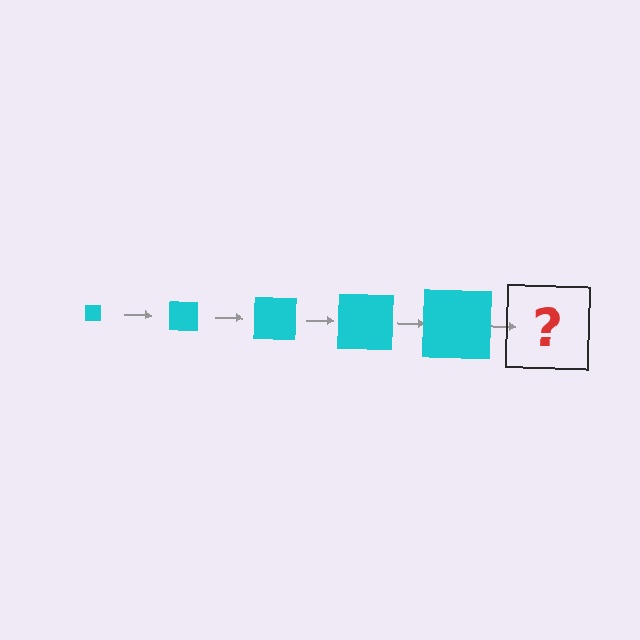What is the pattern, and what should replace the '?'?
The pattern is that the square gets progressively larger each step. The '?' should be a cyan square, larger than the previous one.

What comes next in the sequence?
The next element should be a cyan square, larger than the previous one.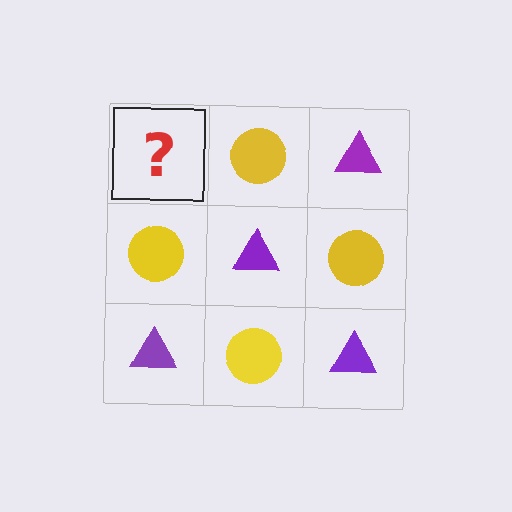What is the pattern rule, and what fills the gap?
The rule is that it alternates purple triangle and yellow circle in a checkerboard pattern. The gap should be filled with a purple triangle.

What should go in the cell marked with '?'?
The missing cell should contain a purple triangle.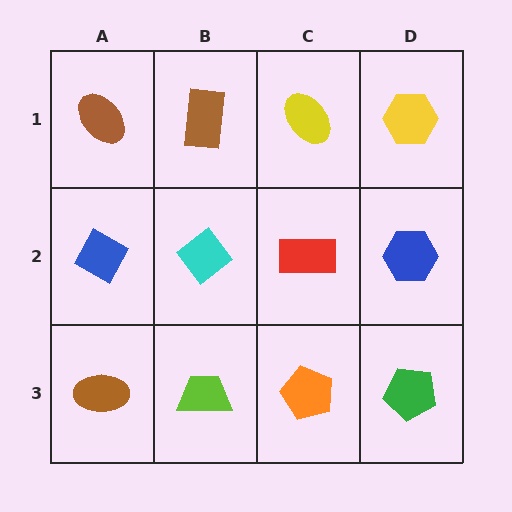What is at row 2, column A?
A blue diamond.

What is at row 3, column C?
An orange pentagon.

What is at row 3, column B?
A lime trapezoid.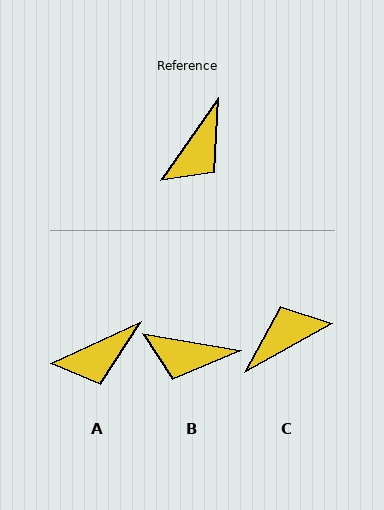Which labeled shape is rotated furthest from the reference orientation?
C, about 154 degrees away.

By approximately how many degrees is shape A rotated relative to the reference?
Approximately 30 degrees clockwise.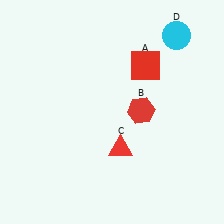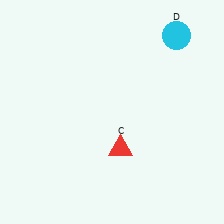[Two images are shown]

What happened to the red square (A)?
The red square (A) was removed in Image 2. It was in the top-right area of Image 1.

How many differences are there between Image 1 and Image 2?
There are 2 differences between the two images.